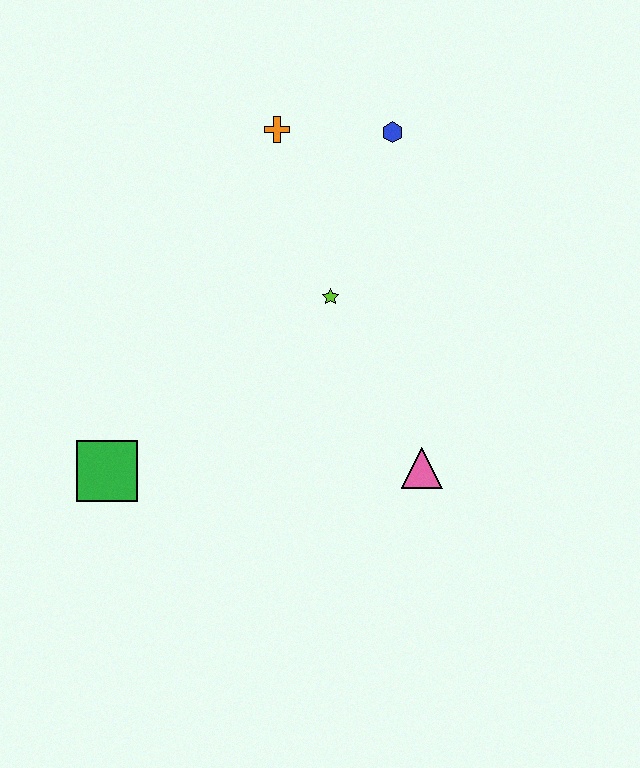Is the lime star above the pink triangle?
Yes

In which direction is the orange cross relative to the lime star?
The orange cross is above the lime star.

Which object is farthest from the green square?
The blue hexagon is farthest from the green square.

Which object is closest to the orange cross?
The blue hexagon is closest to the orange cross.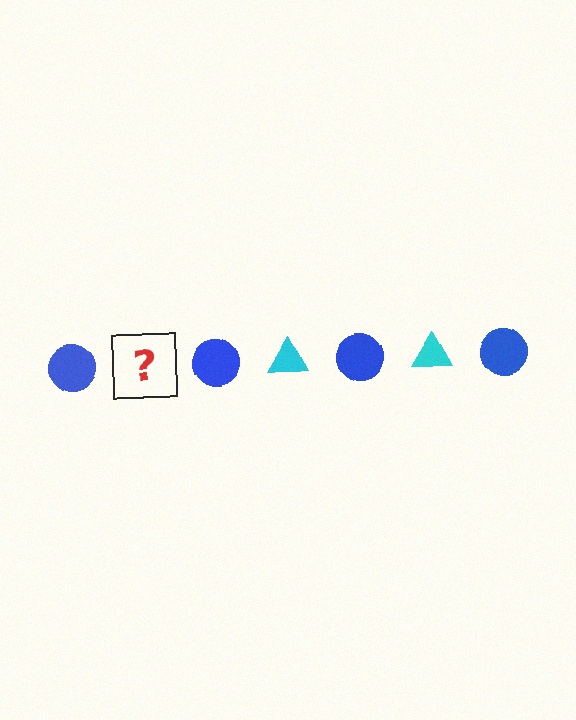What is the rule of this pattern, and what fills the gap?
The rule is that the pattern alternates between blue circle and cyan triangle. The gap should be filled with a cyan triangle.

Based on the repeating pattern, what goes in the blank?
The blank should be a cyan triangle.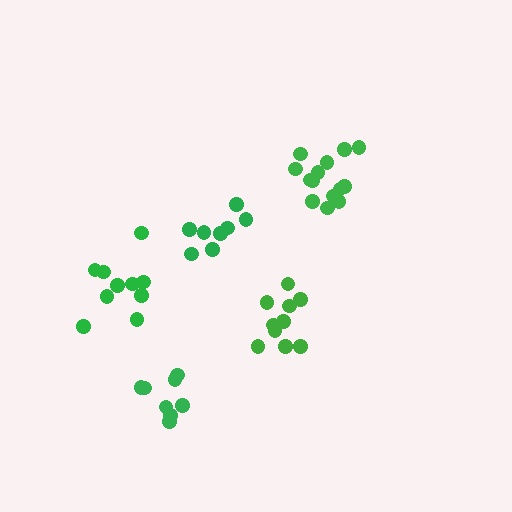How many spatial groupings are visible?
There are 5 spatial groupings.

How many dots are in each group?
Group 1: 8 dots, Group 2: 10 dots, Group 3: 14 dots, Group 4: 10 dots, Group 5: 8 dots (50 total).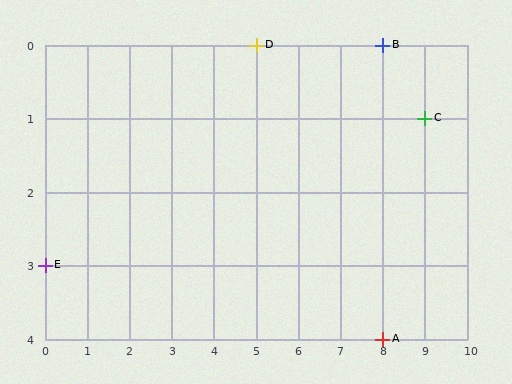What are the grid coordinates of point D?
Point D is at grid coordinates (5, 0).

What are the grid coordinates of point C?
Point C is at grid coordinates (9, 1).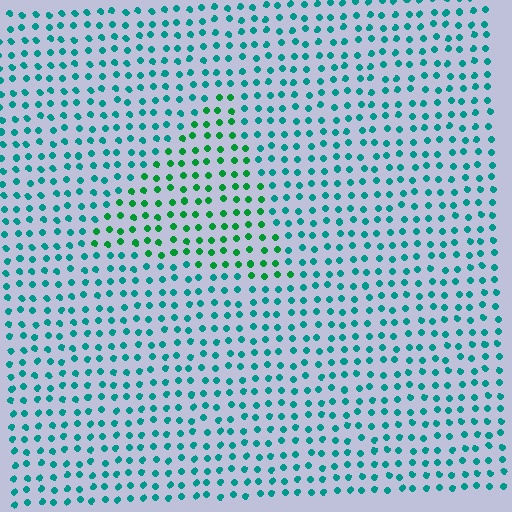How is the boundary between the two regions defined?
The boundary is defined purely by a slight shift in hue (about 35 degrees). Spacing, size, and orientation are identical on both sides.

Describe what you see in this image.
The image is filled with small teal elements in a uniform arrangement. A triangle-shaped region is visible where the elements are tinted to a slightly different hue, forming a subtle color boundary.